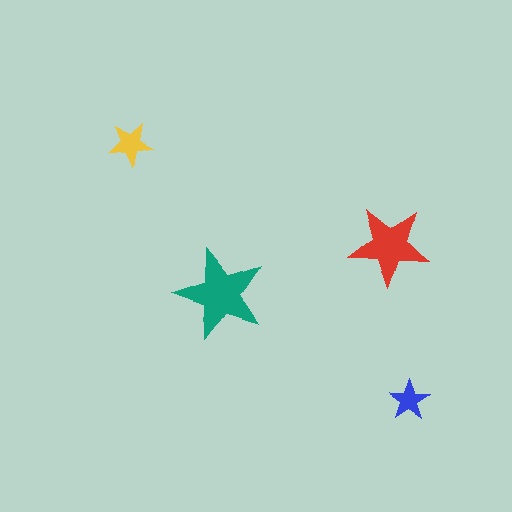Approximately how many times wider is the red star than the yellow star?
About 2 times wider.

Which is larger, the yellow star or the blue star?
The yellow one.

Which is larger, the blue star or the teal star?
The teal one.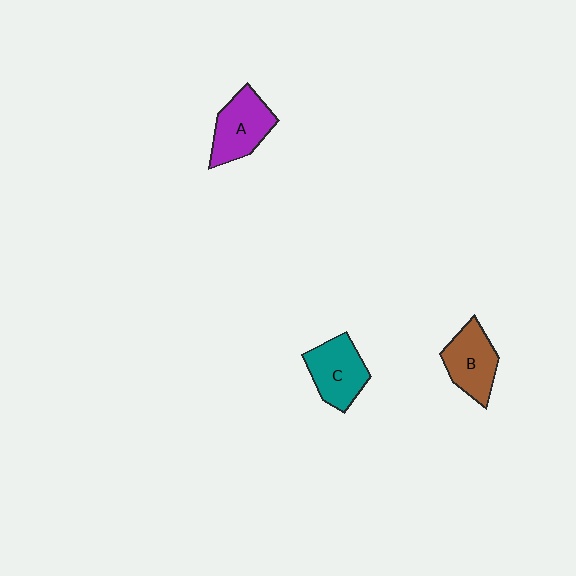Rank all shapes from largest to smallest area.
From largest to smallest: A (purple), C (teal), B (brown).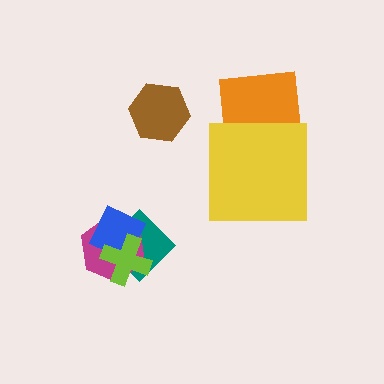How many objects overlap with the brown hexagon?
0 objects overlap with the brown hexagon.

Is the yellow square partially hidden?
No, no other shape covers it.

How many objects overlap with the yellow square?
1 object overlaps with the yellow square.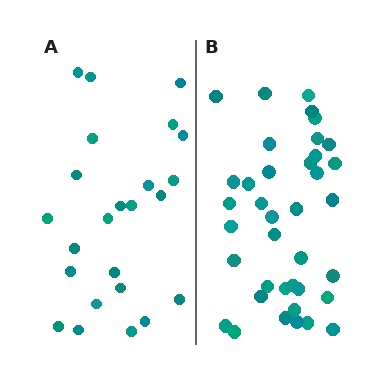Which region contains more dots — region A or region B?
Region B (the right region) has more dots.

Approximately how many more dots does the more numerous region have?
Region B has approximately 15 more dots than region A.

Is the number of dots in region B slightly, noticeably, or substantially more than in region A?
Region B has substantially more. The ratio is roughly 1.6 to 1.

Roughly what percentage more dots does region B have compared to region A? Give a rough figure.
About 60% more.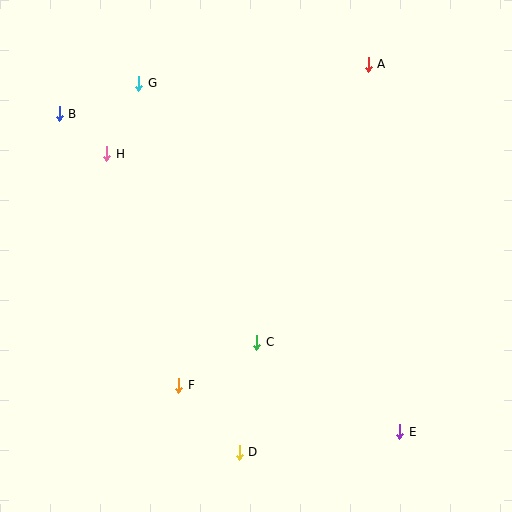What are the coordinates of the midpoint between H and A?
The midpoint between H and A is at (238, 109).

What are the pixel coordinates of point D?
Point D is at (239, 452).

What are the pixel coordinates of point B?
Point B is at (59, 114).